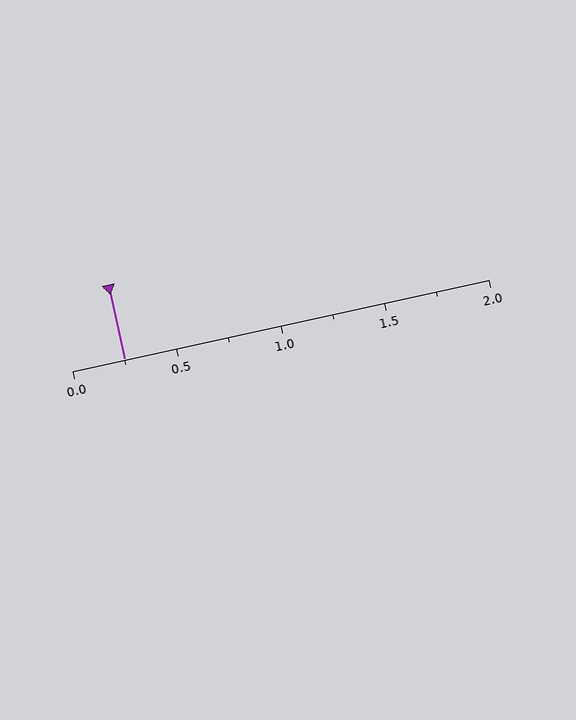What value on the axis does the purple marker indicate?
The marker indicates approximately 0.25.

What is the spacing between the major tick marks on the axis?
The major ticks are spaced 0.5 apart.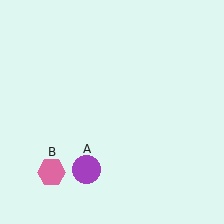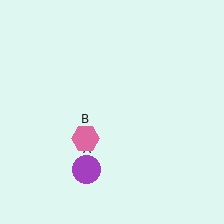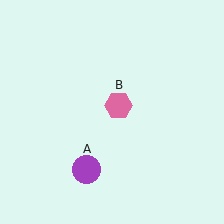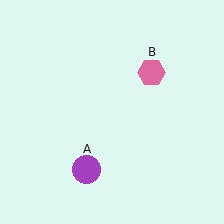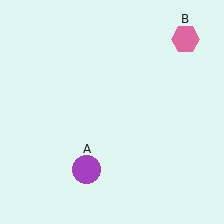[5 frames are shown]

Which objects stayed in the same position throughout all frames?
Purple circle (object A) remained stationary.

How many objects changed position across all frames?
1 object changed position: pink hexagon (object B).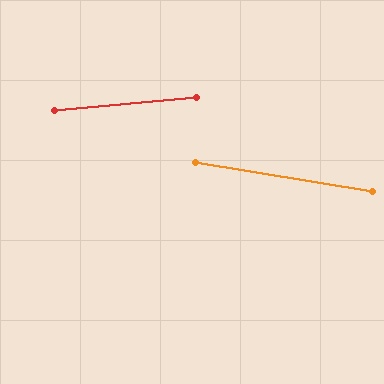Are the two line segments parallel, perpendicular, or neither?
Neither parallel nor perpendicular — they differ by about 15°.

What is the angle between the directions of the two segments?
Approximately 15 degrees.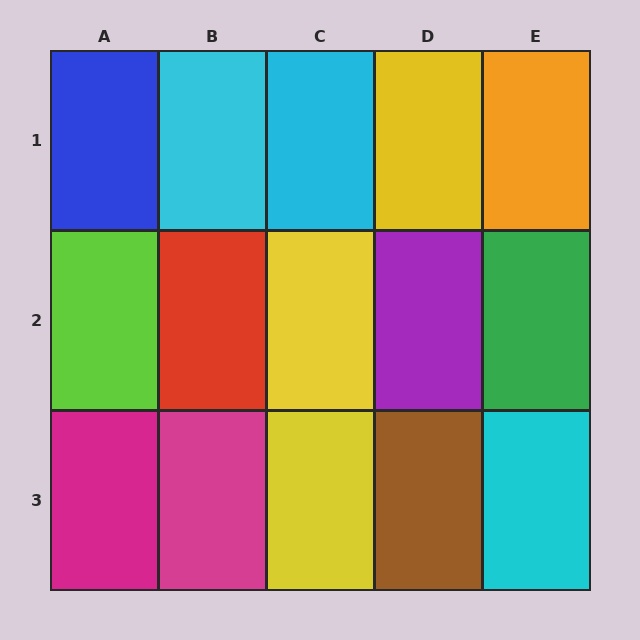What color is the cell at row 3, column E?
Cyan.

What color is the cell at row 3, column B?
Magenta.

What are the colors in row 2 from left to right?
Lime, red, yellow, purple, green.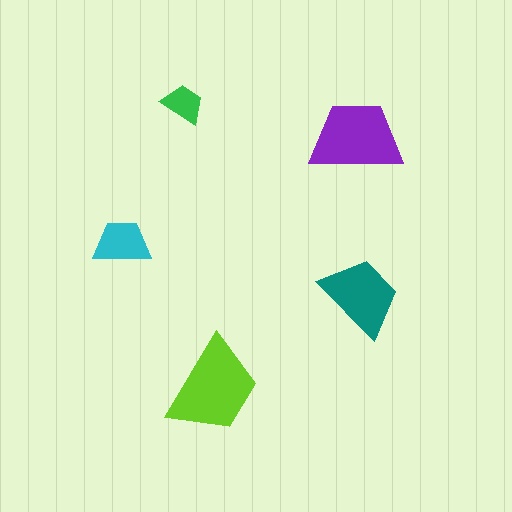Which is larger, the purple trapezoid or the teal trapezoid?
The purple one.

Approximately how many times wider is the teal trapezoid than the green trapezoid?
About 2 times wider.